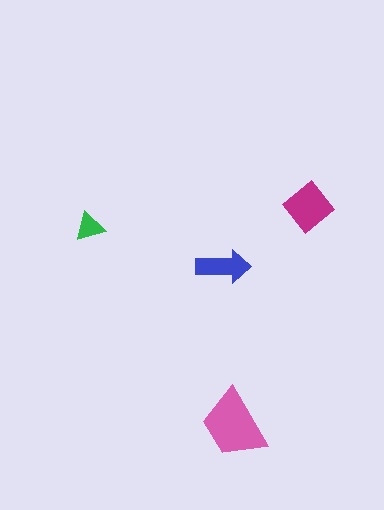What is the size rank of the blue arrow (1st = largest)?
3rd.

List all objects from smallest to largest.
The green triangle, the blue arrow, the magenta diamond, the pink trapezoid.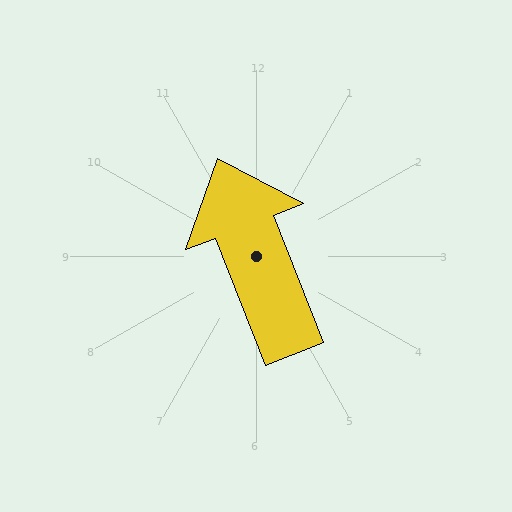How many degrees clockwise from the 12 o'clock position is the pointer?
Approximately 339 degrees.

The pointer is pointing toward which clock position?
Roughly 11 o'clock.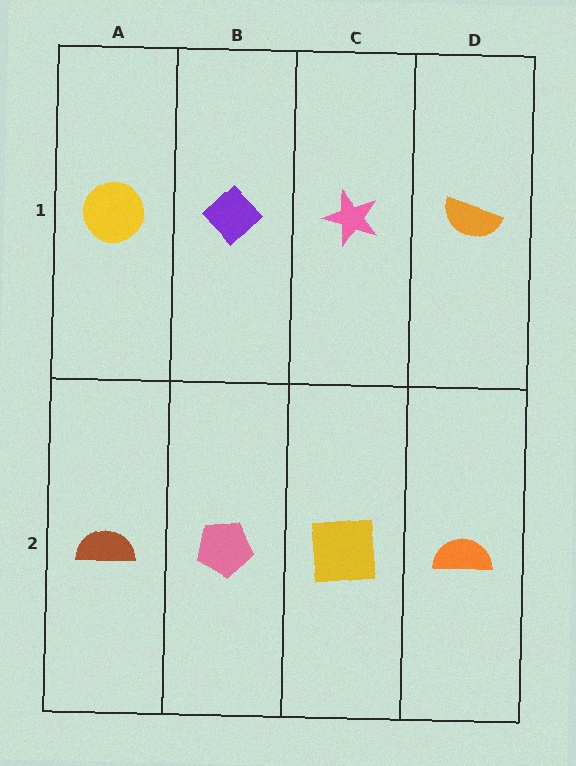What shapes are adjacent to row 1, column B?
A pink pentagon (row 2, column B), a yellow circle (row 1, column A), a pink star (row 1, column C).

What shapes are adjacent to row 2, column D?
An orange semicircle (row 1, column D), a yellow square (row 2, column C).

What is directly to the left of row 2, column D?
A yellow square.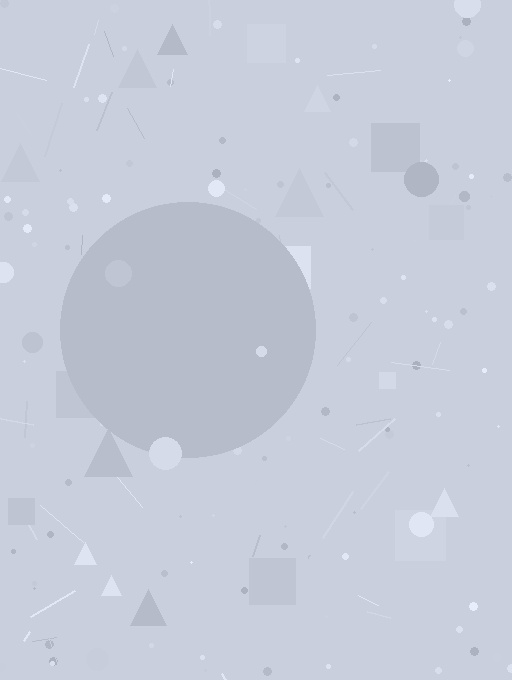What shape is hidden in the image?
A circle is hidden in the image.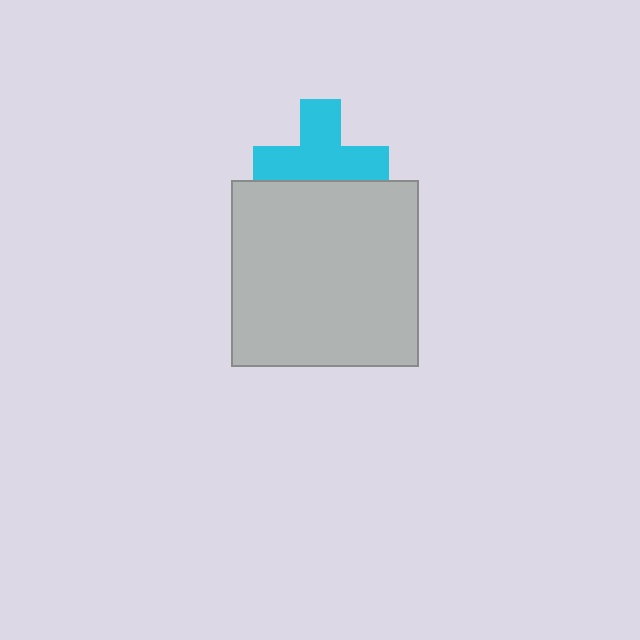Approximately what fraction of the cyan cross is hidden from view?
Roughly 32% of the cyan cross is hidden behind the light gray square.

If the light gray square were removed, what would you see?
You would see the complete cyan cross.